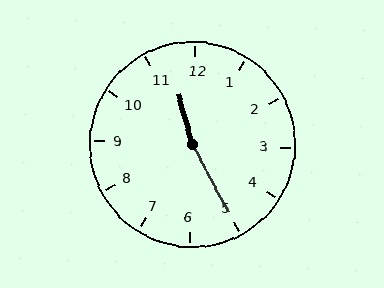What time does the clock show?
11:25.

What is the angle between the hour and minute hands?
Approximately 168 degrees.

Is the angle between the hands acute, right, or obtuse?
It is obtuse.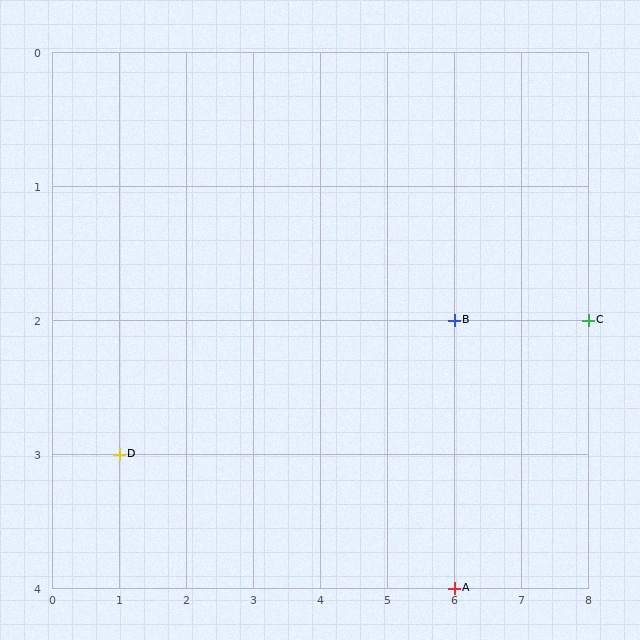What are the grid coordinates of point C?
Point C is at grid coordinates (8, 2).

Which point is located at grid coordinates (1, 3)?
Point D is at (1, 3).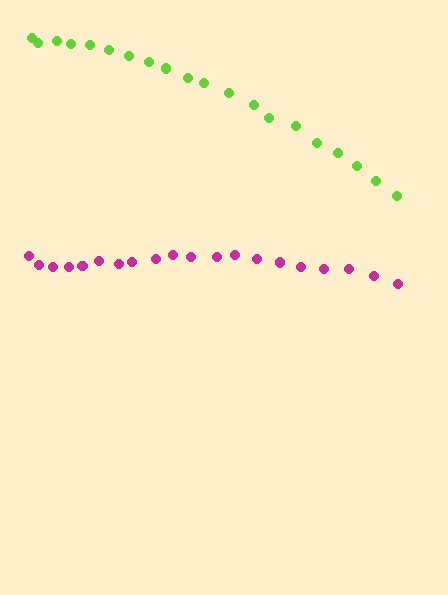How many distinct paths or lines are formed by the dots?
There are 2 distinct paths.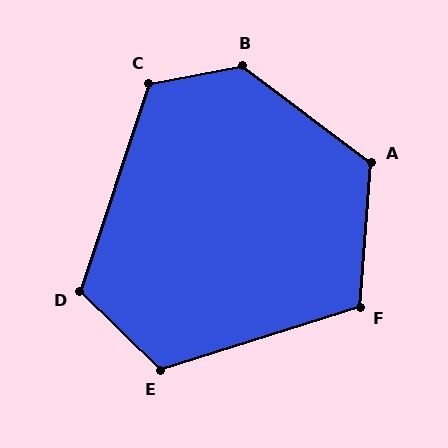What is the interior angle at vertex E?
Approximately 118 degrees (obtuse).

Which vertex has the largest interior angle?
B, at approximately 132 degrees.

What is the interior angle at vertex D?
Approximately 116 degrees (obtuse).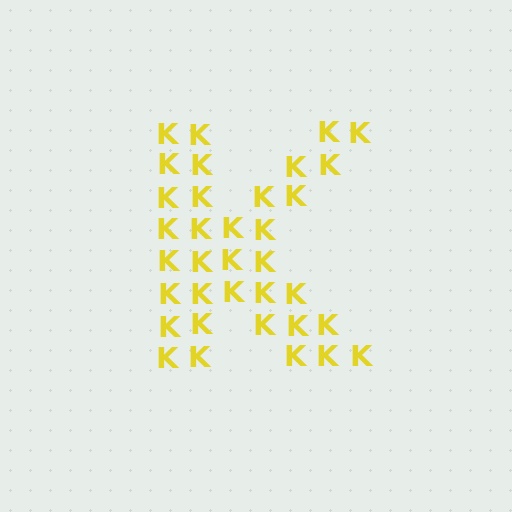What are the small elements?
The small elements are letter K's.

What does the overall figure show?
The overall figure shows the letter K.